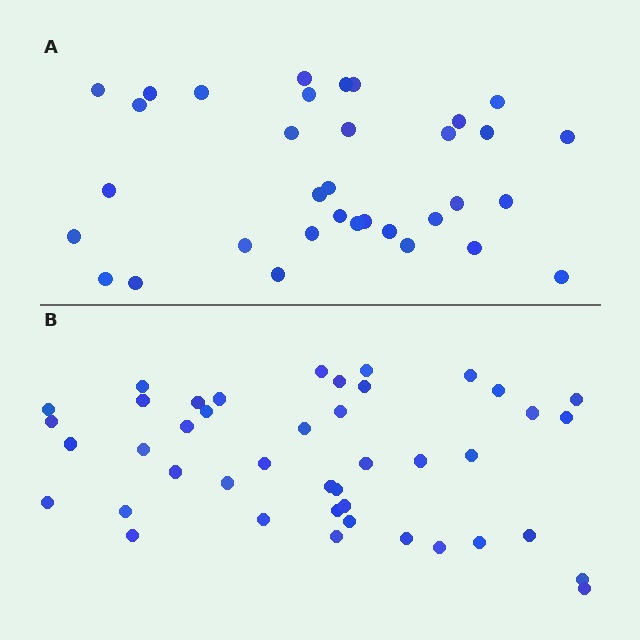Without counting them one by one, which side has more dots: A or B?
Region B (the bottom region) has more dots.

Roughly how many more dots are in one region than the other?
Region B has roughly 8 or so more dots than region A.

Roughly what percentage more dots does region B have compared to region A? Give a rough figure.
About 25% more.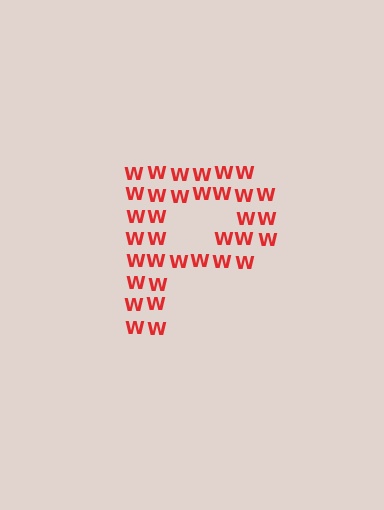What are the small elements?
The small elements are letter W's.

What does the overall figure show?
The overall figure shows the letter P.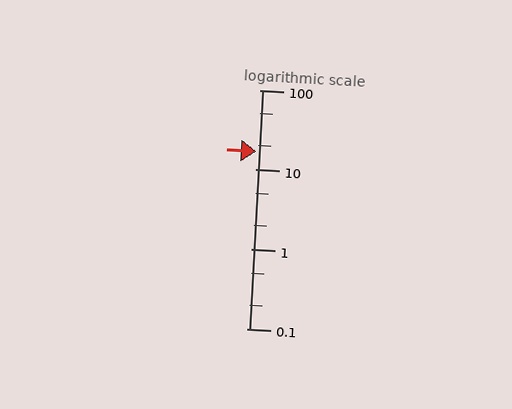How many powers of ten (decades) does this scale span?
The scale spans 3 decades, from 0.1 to 100.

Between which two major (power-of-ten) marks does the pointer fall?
The pointer is between 10 and 100.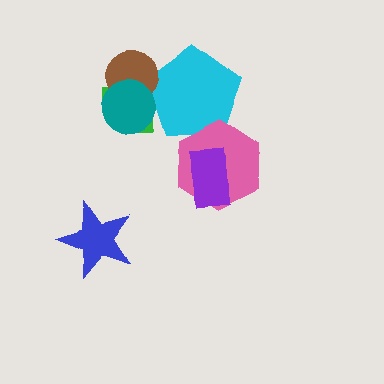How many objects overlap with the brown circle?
3 objects overlap with the brown circle.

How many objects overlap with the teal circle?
3 objects overlap with the teal circle.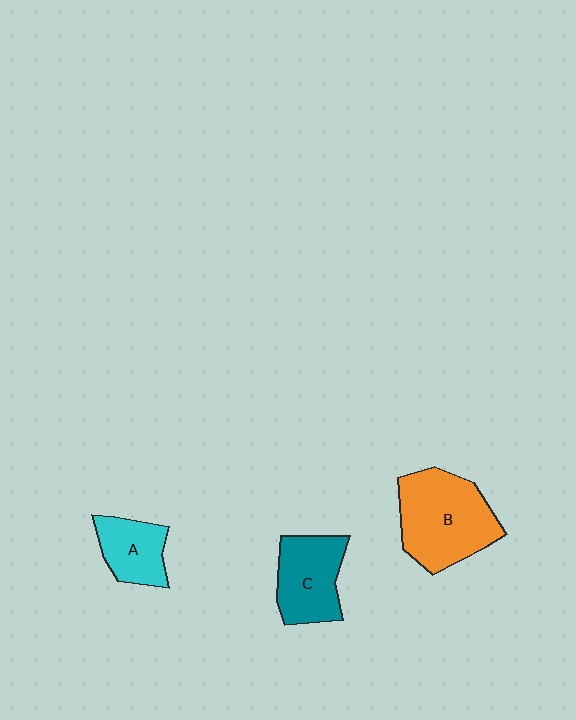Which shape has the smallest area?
Shape A (cyan).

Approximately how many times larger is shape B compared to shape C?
Approximately 1.4 times.